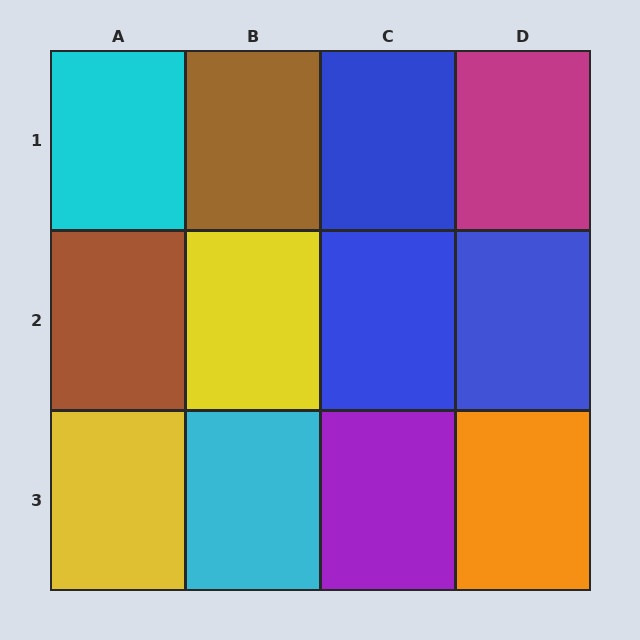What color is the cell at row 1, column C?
Blue.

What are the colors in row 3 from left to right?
Yellow, cyan, purple, orange.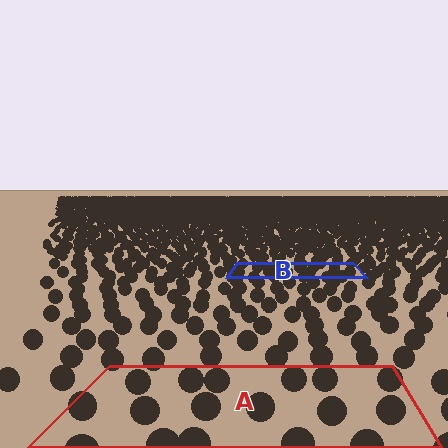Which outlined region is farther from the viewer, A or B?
Region B is farther from the viewer — the texture elements inside it appear smaller and more densely packed.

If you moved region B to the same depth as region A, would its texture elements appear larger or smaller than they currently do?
They would appear larger. At a closer depth, the same texture elements are projected at a bigger on-screen size.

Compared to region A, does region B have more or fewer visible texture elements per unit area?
Region B has more texture elements per unit area — they are packed more densely because it is farther away.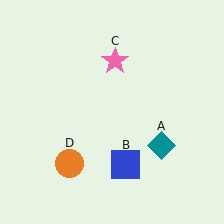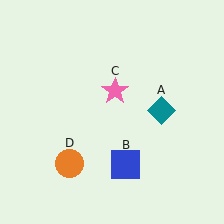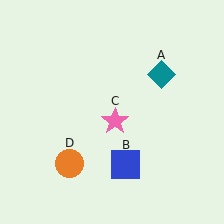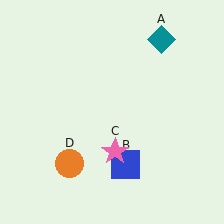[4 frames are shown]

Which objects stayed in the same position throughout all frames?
Blue square (object B) and orange circle (object D) remained stationary.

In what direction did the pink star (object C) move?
The pink star (object C) moved down.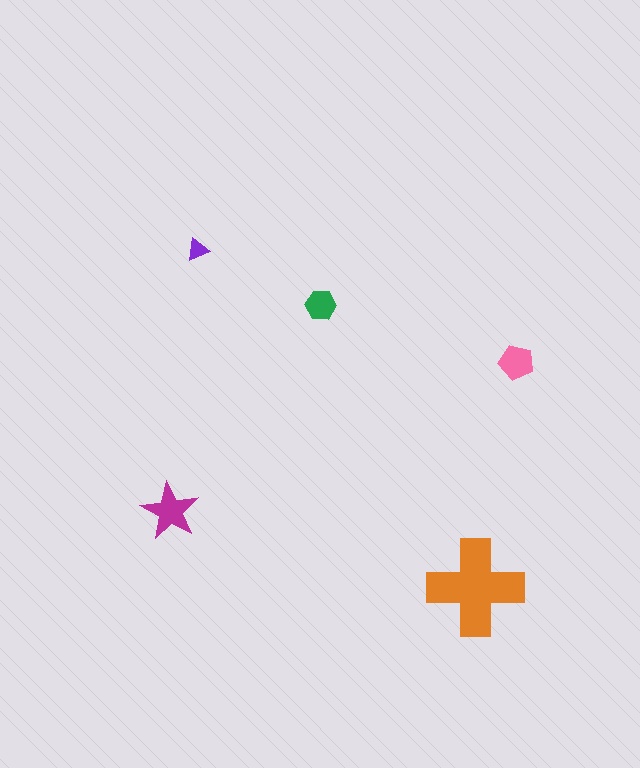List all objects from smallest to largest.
The purple triangle, the green hexagon, the pink pentagon, the magenta star, the orange cross.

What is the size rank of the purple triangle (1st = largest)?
5th.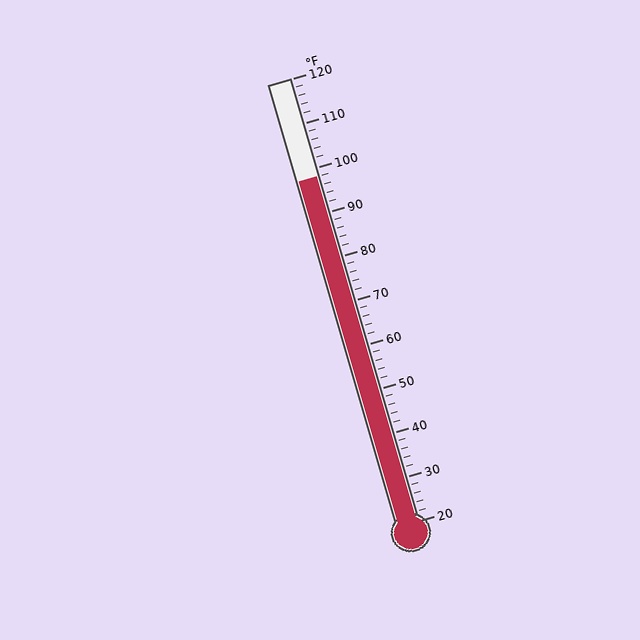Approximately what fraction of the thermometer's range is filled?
The thermometer is filled to approximately 80% of its range.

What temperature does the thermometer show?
The thermometer shows approximately 98°F.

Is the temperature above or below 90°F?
The temperature is above 90°F.